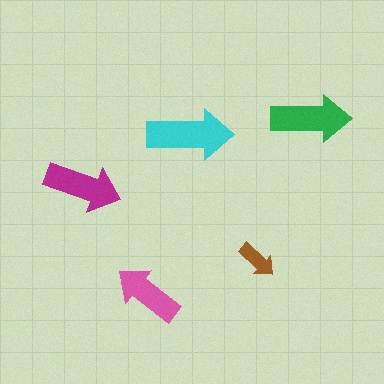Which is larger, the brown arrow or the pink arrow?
The pink one.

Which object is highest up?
The green arrow is topmost.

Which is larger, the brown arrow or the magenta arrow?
The magenta one.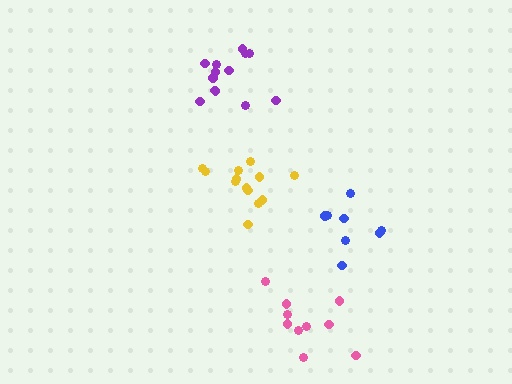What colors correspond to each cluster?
The clusters are colored: yellow, purple, pink, blue.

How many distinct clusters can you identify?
There are 4 distinct clusters.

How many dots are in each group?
Group 1: 13 dots, Group 2: 13 dots, Group 3: 10 dots, Group 4: 8 dots (44 total).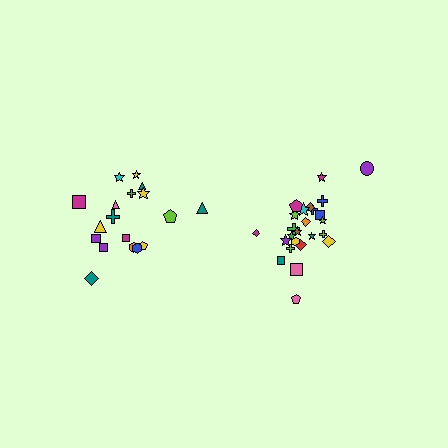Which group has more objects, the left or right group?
The right group.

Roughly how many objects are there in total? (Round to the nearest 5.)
Roughly 45 objects in total.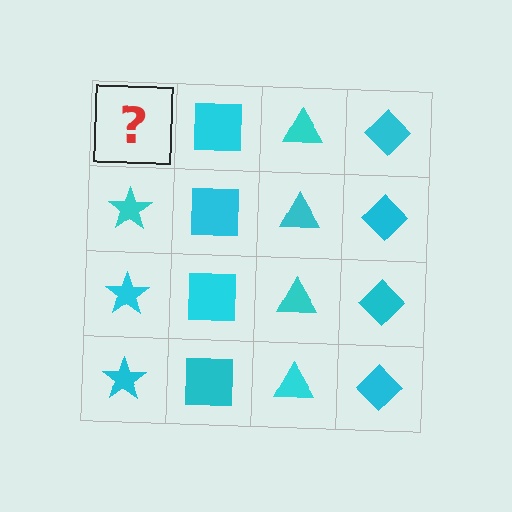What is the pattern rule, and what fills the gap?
The rule is that each column has a consistent shape. The gap should be filled with a cyan star.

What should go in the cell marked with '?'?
The missing cell should contain a cyan star.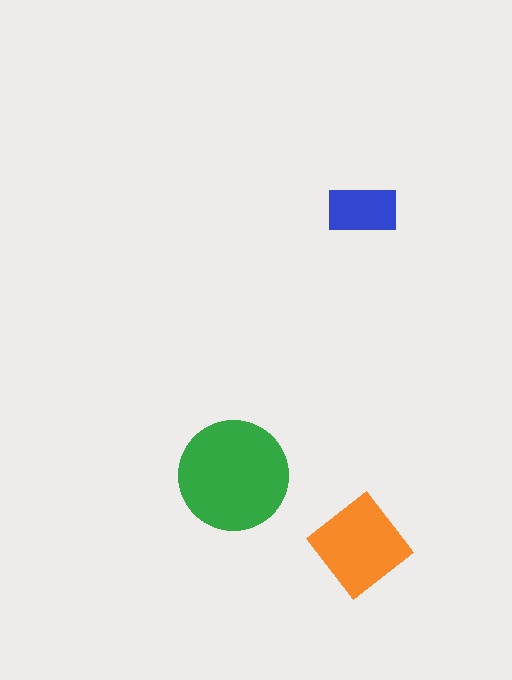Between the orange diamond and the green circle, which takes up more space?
The green circle.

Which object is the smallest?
The blue rectangle.